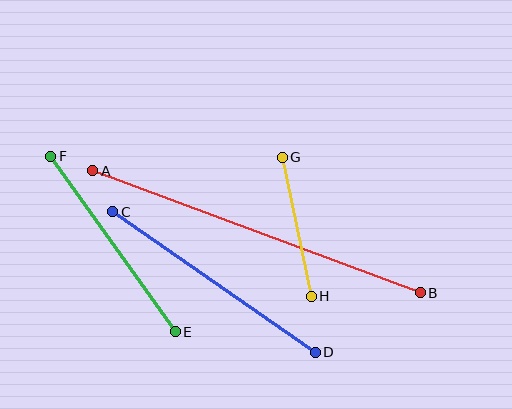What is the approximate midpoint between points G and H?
The midpoint is at approximately (297, 227) pixels.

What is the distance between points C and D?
The distance is approximately 246 pixels.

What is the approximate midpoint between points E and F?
The midpoint is at approximately (113, 244) pixels.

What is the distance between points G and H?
The distance is approximately 142 pixels.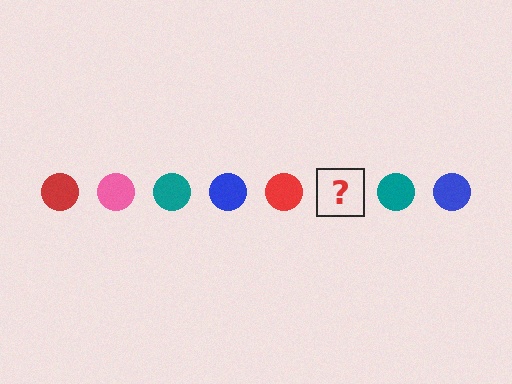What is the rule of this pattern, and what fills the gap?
The rule is that the pattern cycles through red, pink, teal, blue circles. The gap should be filled with a pink circle.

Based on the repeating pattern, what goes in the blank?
The blank should be a pink circle.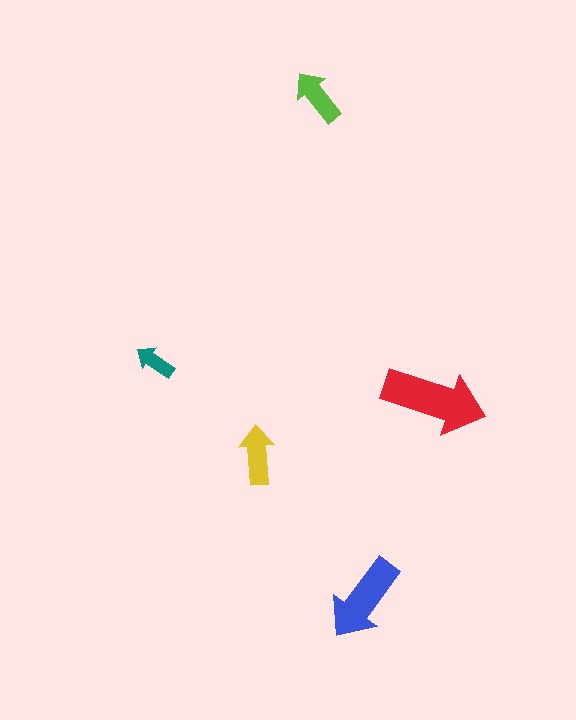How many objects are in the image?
There are 5 objects in the image.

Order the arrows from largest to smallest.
the red one, the blue one, the yellow one, the lime one, the teal one.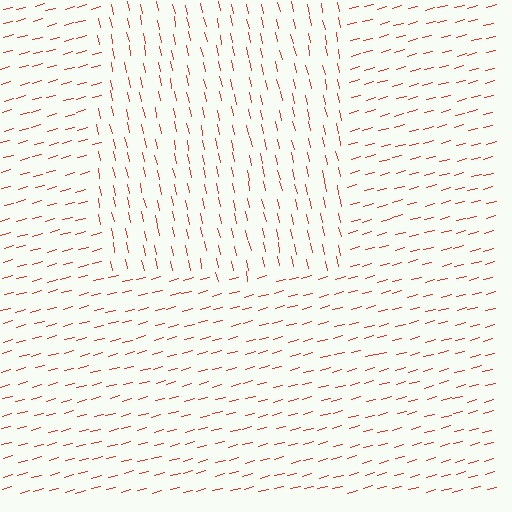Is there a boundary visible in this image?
Yes, there is a texture boundary formed by a change in line orientation.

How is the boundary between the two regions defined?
The boundary is defined purely by a change in line orientation (approximately 87 degrees difference). All lines are the same color and thickness.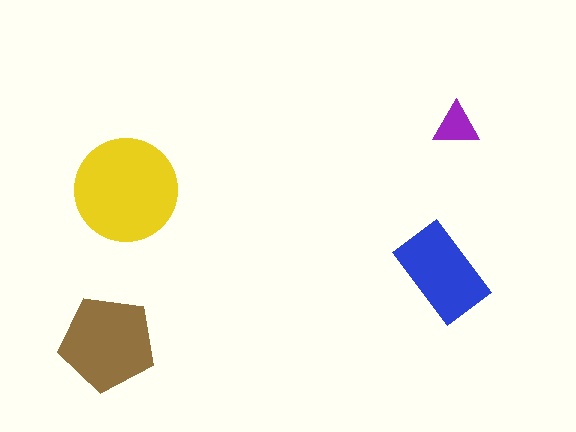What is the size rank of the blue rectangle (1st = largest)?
3rd.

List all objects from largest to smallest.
The yellow circle, the brown pentagon, the blue rectangle, the purple triangle.